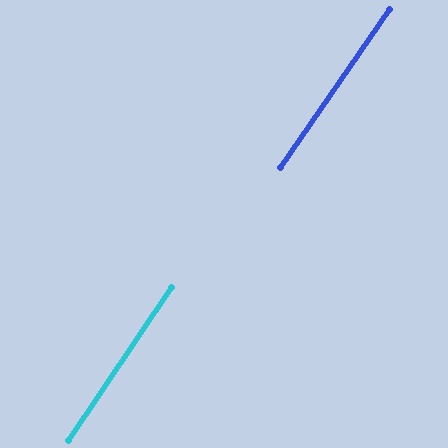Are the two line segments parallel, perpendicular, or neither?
Parallel — their directions differ by only 0.8°.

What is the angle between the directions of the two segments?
Approximately 1 degree.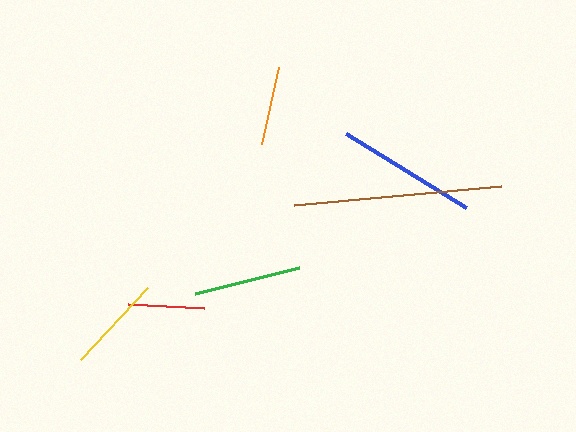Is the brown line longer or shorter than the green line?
The brown line is longer than the green line.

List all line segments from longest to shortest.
From longest to shortest: brown, blue, green, yellow, orange, red.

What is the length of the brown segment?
The brown segment is approximately 208 pixels long.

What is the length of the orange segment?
The orange segment is approximately 80 pixels long.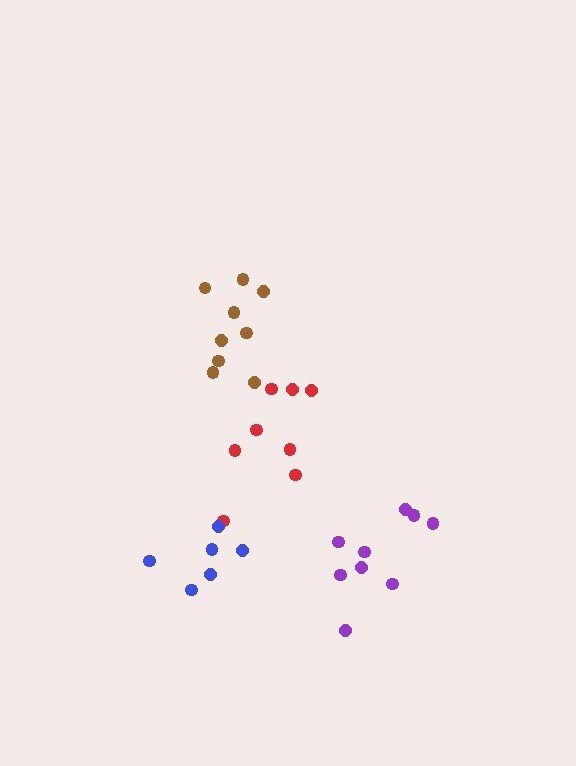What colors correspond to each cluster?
The clusters are colored: red, blue, purple, brown.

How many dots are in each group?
Group 1: 8 dots, Group 2: 6 dots, Group 3: 9 dots, Group 4: 9 dots (32 total).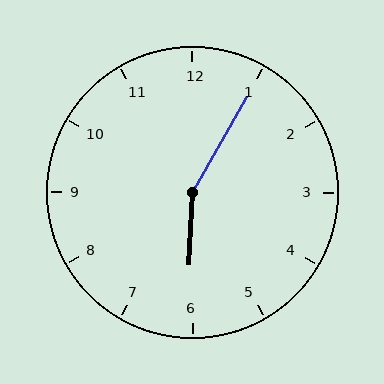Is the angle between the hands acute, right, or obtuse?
It is obtuse.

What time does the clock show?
6:05.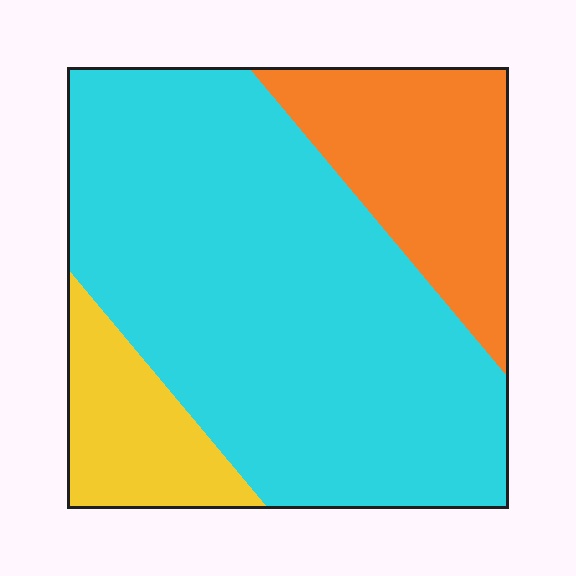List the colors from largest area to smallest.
From largest to smallest: cyan, orange, yellow.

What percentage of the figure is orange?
Orange takes up between a sixth and a third of the figure.